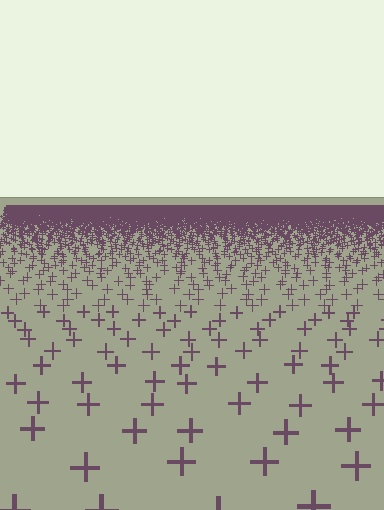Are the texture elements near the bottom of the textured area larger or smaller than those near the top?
Larger. Near the bottom, elements are closer to the viewer and appear at a bigger on-screen size.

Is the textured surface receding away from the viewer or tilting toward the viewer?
The surface is receding away from the viewer. Texture elements get smaller and denser toward the top.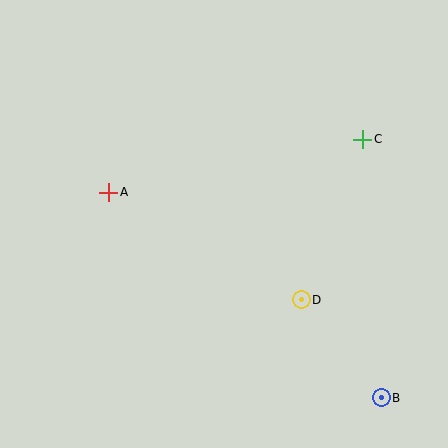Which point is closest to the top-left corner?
Point A is closest to the top-left corner.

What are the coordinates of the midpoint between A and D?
The midpoint between A and D is at (205, 246).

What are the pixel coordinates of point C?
Point C is at (363, 139).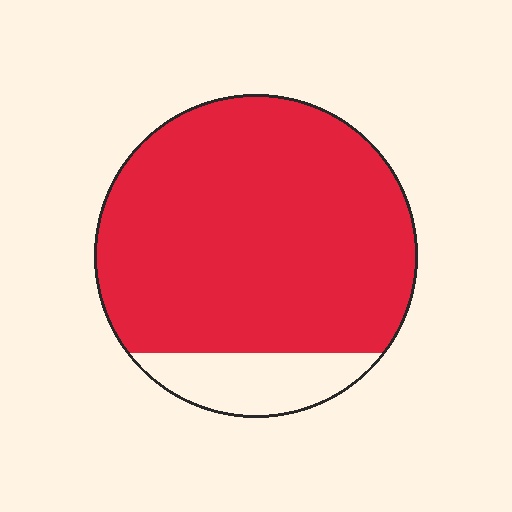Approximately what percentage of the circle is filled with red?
Approximately 85%.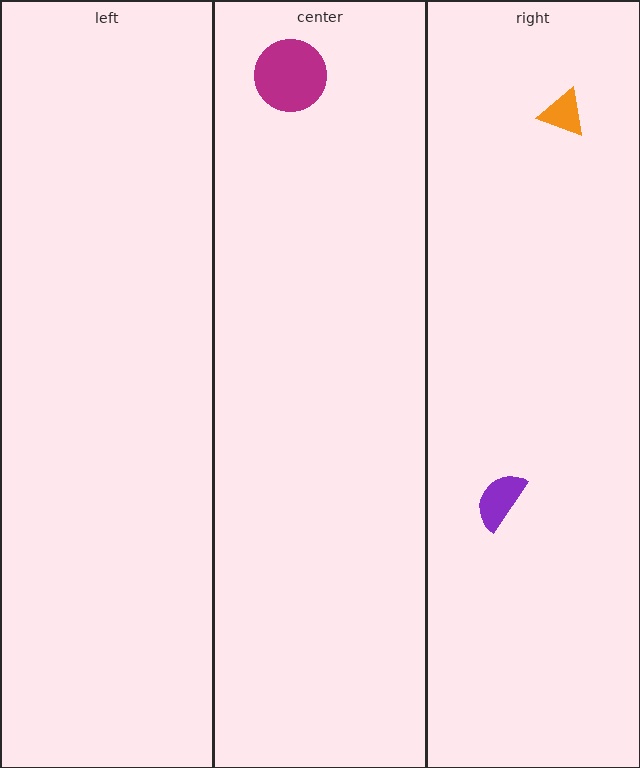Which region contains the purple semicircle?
The right region.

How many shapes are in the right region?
2.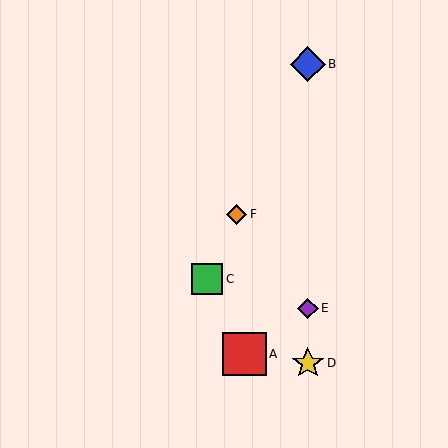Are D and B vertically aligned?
Yes, both are at x≈308.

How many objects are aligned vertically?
3 objects (B, D, E) are aligned vertically.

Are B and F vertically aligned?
No, B is at x≈308 and F is at x≈236.